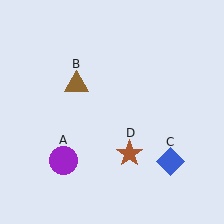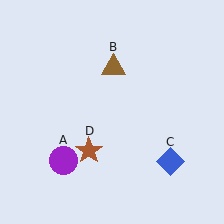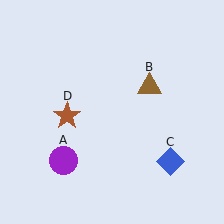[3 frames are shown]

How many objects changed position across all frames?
2 objects changed position: brown triangle (object B), brown star (object D).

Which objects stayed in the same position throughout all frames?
Purple circle (object A) and blue diamond (object C) remained stationary.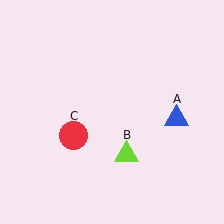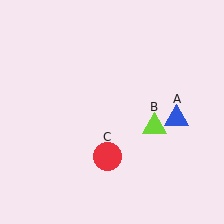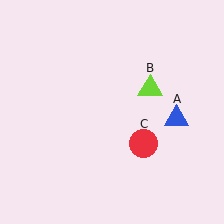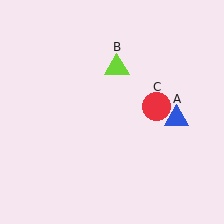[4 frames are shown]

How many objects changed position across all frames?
2 objects changed position: lime triangle (object B), red circle (object C).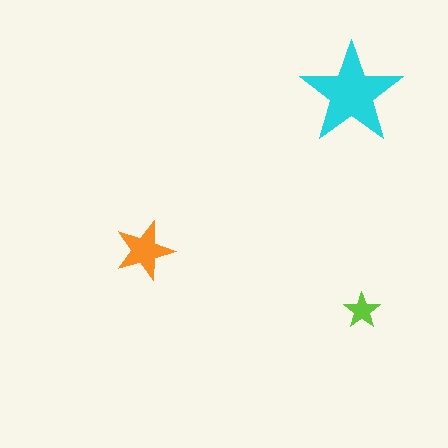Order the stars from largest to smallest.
the cyan one, the orange one, the lime one.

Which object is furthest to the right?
The lime star is rightmost.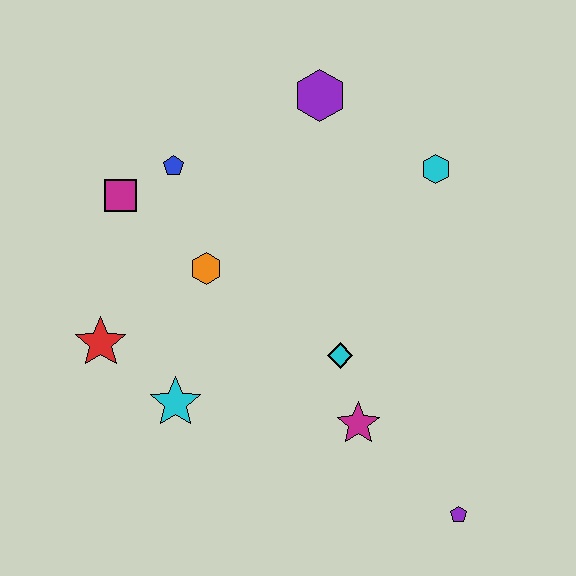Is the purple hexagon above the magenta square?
Yes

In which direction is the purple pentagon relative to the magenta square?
The purple pentagon is to the right of the magenta square.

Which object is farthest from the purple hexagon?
The purple pentagon is farthest from the purple hexagon.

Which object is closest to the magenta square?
The blue pentagon is closest to the magenta square.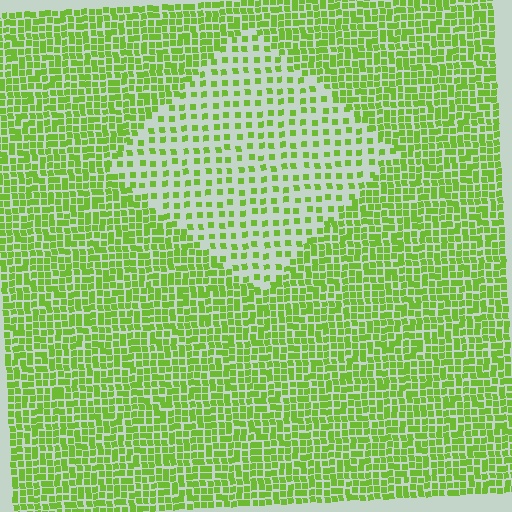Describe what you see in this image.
The image contains small lime elements arranged at two different densities. A diamond-shaped region is visible where the elements are less densely packed than the surrounding area.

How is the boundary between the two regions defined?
The boundary is defined by a change in element density (approximately 2.3x ratio). All elements are the same color, size, and shape.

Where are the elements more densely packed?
The elements are more densely packed outside the diamond boundary.